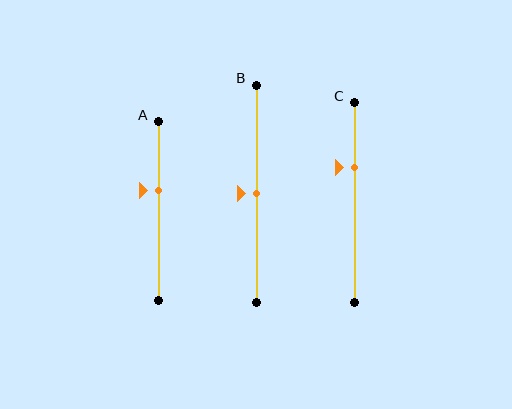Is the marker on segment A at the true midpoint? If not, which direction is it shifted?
No, the marker on segment A is shifted upward by about 11% of the segment length.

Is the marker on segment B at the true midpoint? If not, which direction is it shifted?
Yes, the marker on segment B is at the true midpoint.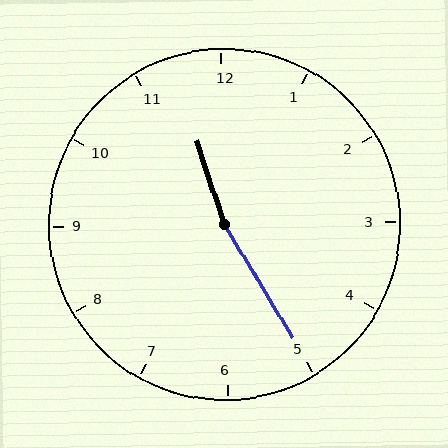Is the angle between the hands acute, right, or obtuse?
It is obtuse.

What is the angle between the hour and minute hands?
Approximately 168 degrees.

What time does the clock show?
11:25.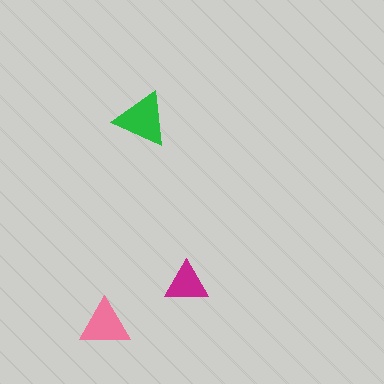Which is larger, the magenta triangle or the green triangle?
The green one.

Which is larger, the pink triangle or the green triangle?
The green one.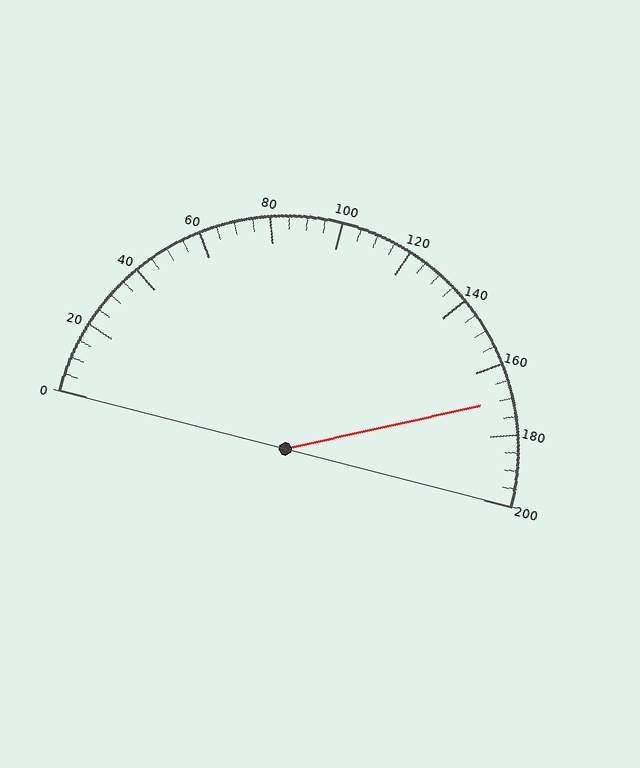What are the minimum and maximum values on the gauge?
The gauge ranges from 0 to 200.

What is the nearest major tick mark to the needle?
The nearest major tick mark is 160.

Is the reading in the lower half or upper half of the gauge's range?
The reading is in the upper half of the range (0 to 200).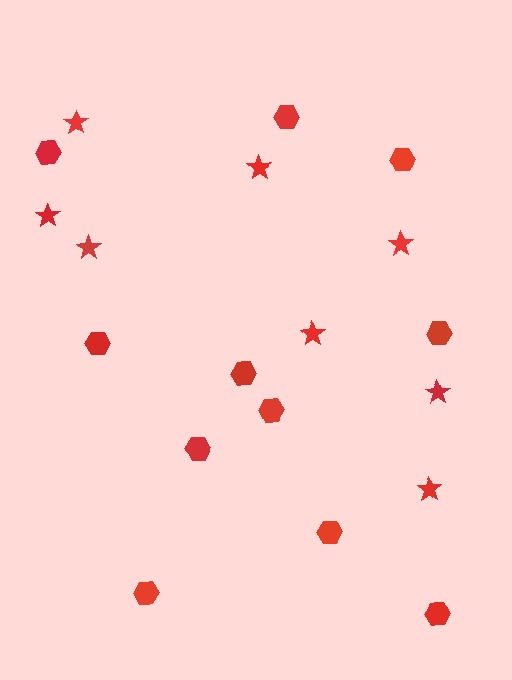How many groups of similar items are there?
There are 2 groups: one group of stars (8) and one group of hexagons (11).